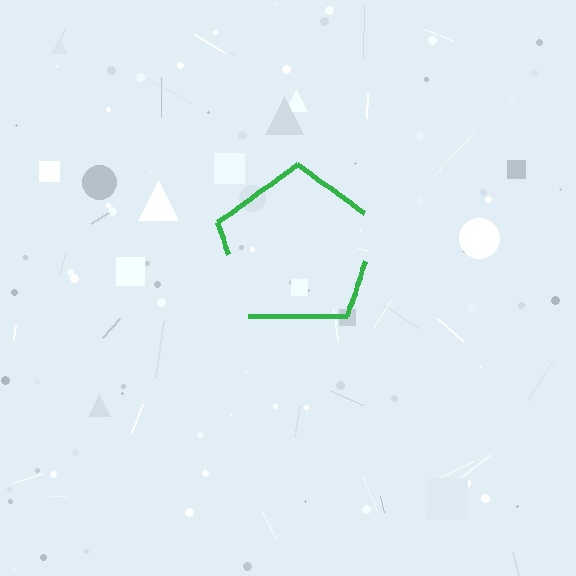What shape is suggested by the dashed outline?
The dashed outline suggests a pentagon.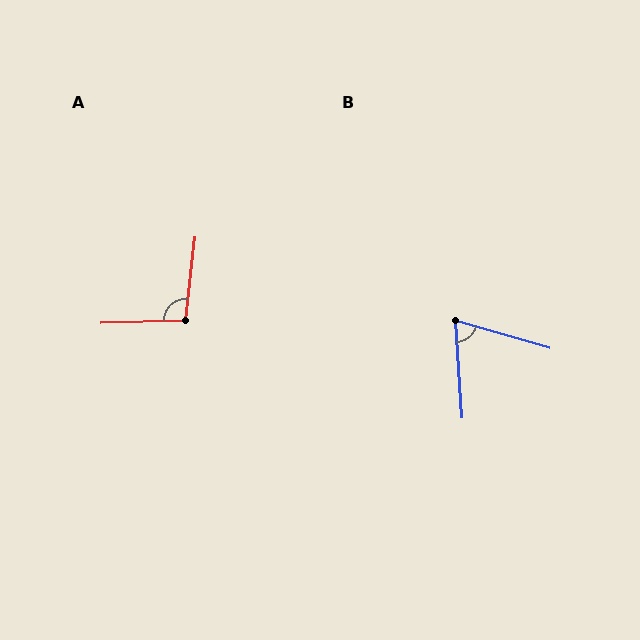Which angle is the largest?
A, at approximately 98 degrees.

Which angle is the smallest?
B, at approximately 70 degrees.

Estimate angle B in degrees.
Approximately 70 degrees.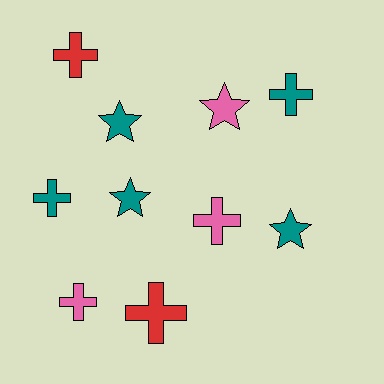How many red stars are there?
There are no red stars.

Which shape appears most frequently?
Cross, with 6 objects.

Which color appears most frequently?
Teal, with 5 objects.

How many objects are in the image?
There are 10 objects.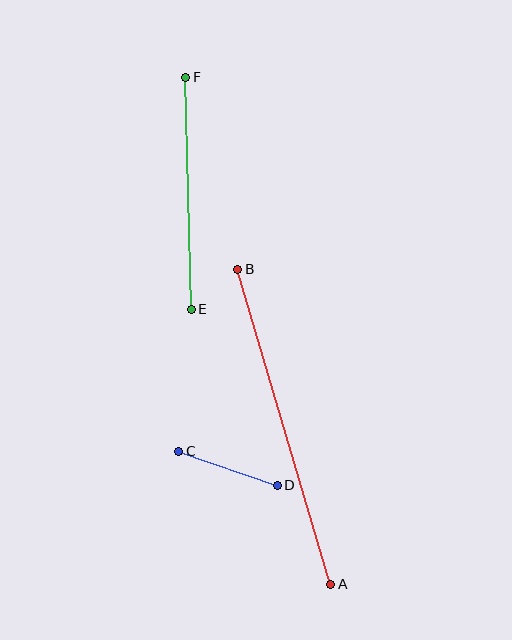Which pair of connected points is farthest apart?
Points A and B are farthest apart.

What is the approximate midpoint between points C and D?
The midpoint is at approximately (228, 468) pixels.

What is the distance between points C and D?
The distance is approximately 104 pixels.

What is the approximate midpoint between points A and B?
The midpoint is at approximately (284, 427) pixels.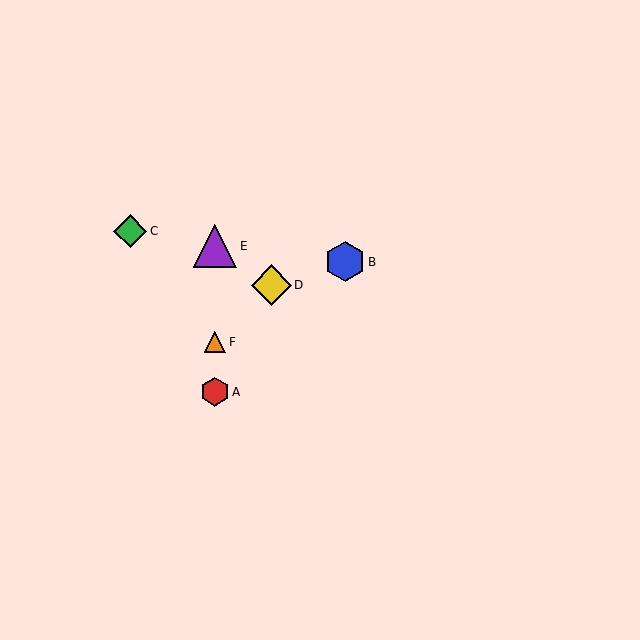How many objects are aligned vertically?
3 objects (A, E, F) are aligned vertically.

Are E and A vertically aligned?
Yes, both are at x≈215.